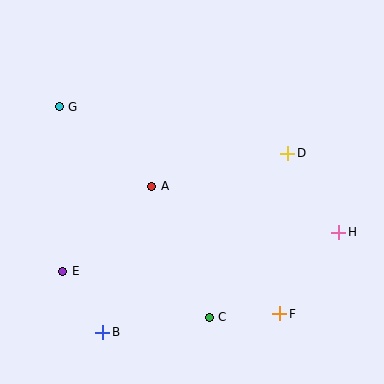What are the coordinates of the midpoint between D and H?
The midpoint between D and H is at (313, 193).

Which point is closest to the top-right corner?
Point D is closest to the top-right corner.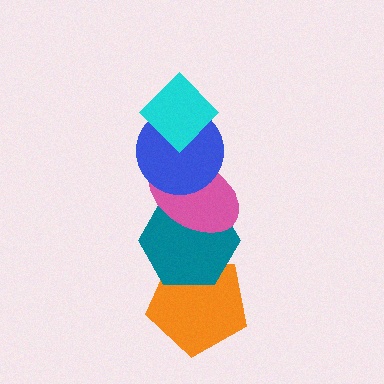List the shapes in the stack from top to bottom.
From top to bottom: the cyan diamond, the blue circle, the pink ellipse, the teal hexagon, the orange pentagon.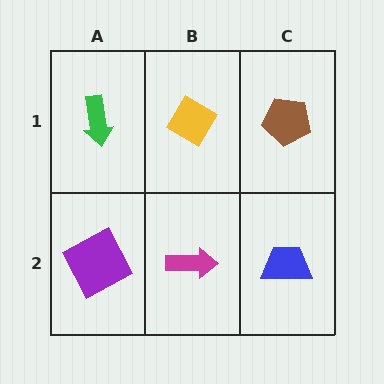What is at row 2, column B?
A magenta arrow.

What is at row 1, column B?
A yellow diamond.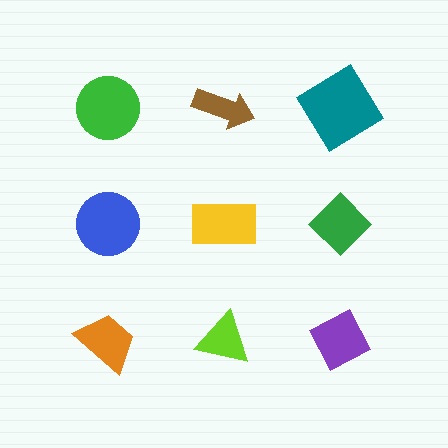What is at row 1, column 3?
A teal diamond.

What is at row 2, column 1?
A blue circle.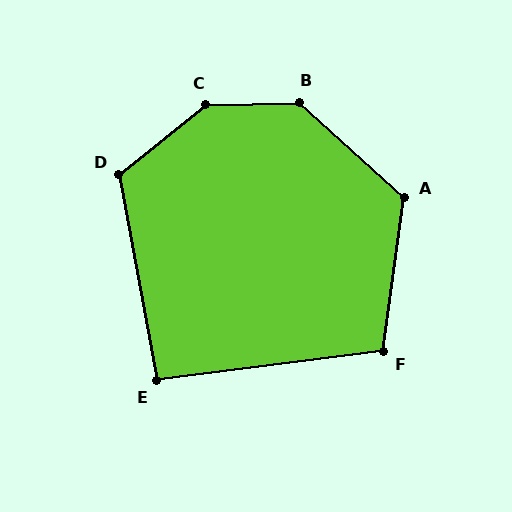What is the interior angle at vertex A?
Approximately 124 degrees (obtuse).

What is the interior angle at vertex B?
Approximately 137 degrees (obtuse).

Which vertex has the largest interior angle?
C, at approximately 142 degrees.